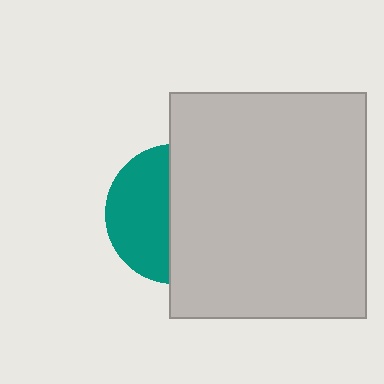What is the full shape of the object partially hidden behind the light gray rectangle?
The partially hidden object is a teal circle.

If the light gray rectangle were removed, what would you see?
You would see the complete teal circle.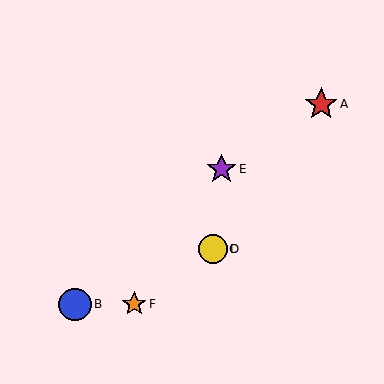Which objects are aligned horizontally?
Objects C, D are aligned horizontally.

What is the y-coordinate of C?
Object C is at y≈249.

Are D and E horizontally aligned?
No, D is at y≈249 and E is at y≈169.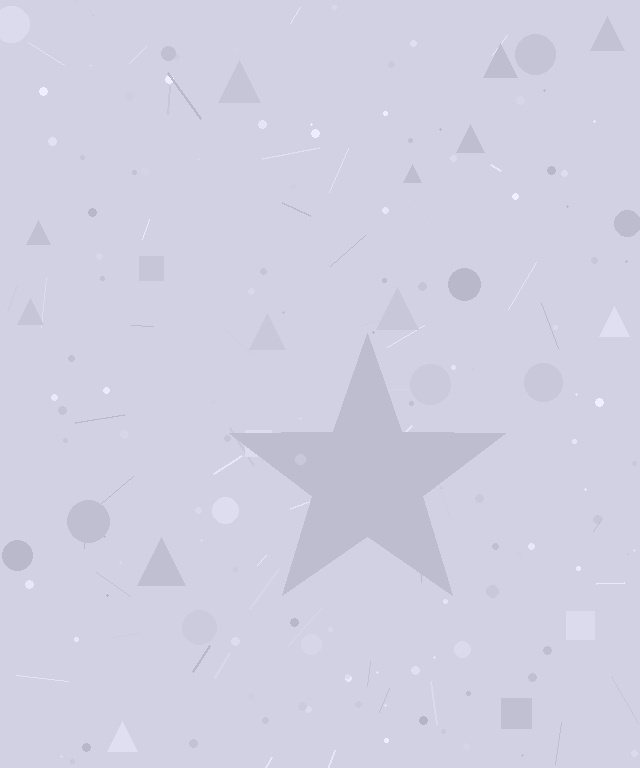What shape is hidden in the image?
A star is hidden in the image.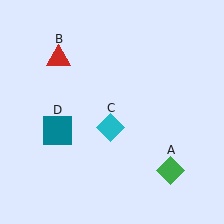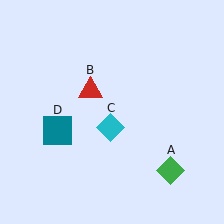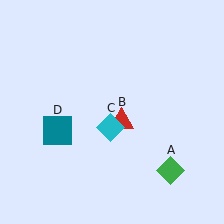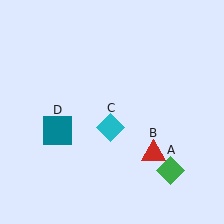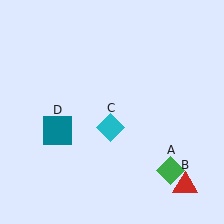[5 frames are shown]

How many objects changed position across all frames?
1 object changed position: red triangle (object B).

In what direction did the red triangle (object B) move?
The red triangle (object B) moved down and to the right.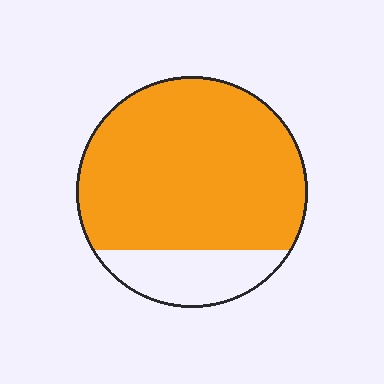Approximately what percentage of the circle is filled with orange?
Approximately 80%.